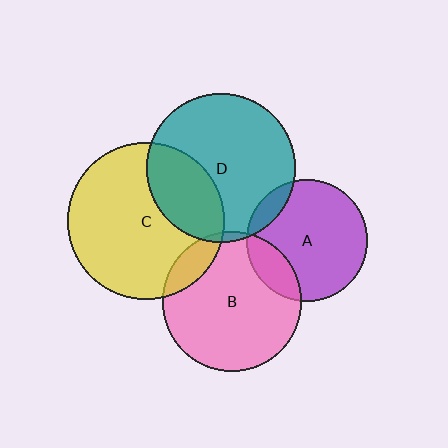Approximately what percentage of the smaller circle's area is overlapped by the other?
Approximately 30%.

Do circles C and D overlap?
Yes.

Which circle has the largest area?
Circle C (yellow).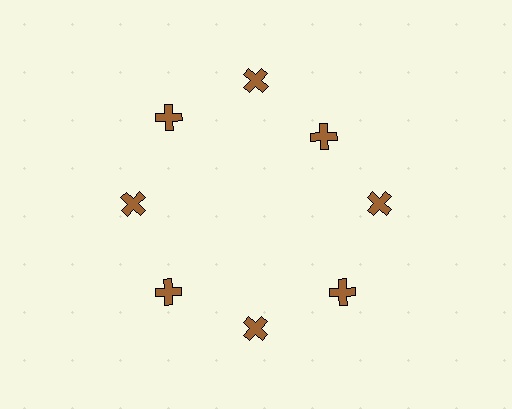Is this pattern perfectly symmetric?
No. The 8 brown crosses are arranged in a ring, but one element near the 2 o'clock position is pulled inward toward the center, breaking the 8-fold rotational symmetry.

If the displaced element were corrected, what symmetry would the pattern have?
It would have 8-fold rotational symmetry — the pattern would map onto itself every 45 degrees.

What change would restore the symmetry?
The symmetry would be restored by moving it outward, back onto the ring so that all 8 crosses sit at equal angles and equal distance from the center.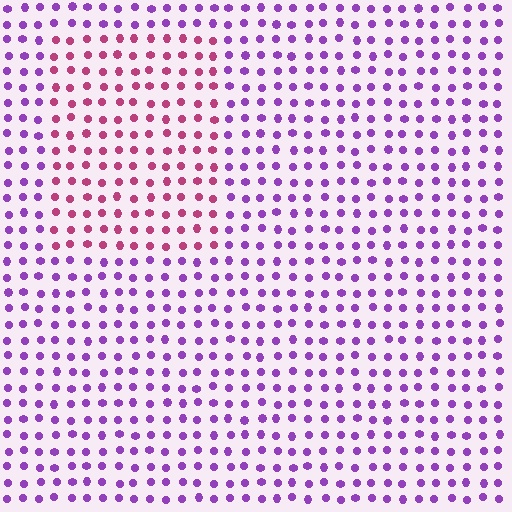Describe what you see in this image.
The image is filled with small purple elements in a uniform arrangement. A rectangle-shaped region is visible where the elements are tinted to a slightly different hue, forming a subtle color boundary.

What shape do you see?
I see a rectangle.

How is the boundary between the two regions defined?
The boundary is defined purely by a slight shift in hue (about 50 degrees). Spacing, size, and orientation are identical on both sides.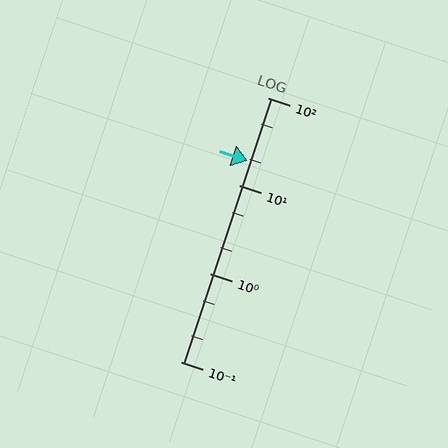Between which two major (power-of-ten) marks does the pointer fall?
The pointer is between 10 and 100.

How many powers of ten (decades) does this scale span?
The scale spans 3 decades, from 0.1 to 100.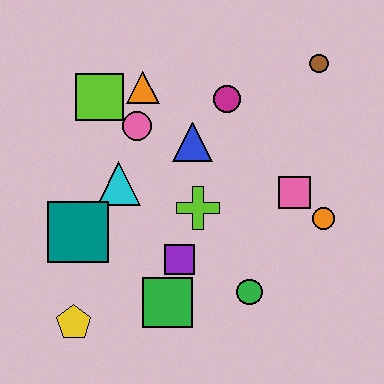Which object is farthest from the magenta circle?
The yellow pentagon is farthest from the magenta circle.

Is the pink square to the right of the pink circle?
Yes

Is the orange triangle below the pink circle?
No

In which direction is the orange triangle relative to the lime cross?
The orange triangle is above the lime cross.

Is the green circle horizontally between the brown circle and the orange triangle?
Yes